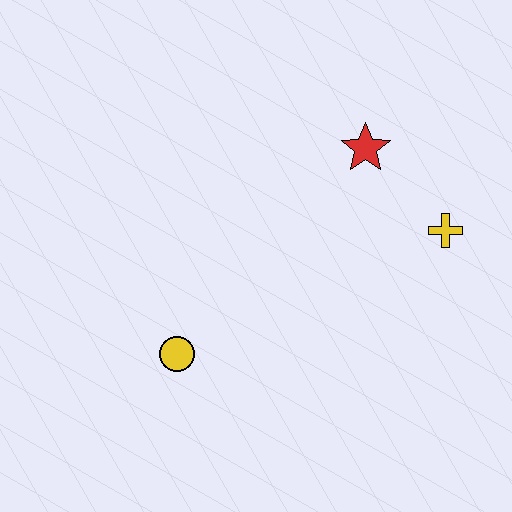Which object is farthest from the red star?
The yellow circle is farthest from the red star.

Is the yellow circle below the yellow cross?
Yes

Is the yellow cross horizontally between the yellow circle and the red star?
No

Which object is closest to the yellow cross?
The red star is closest to the yellow cross.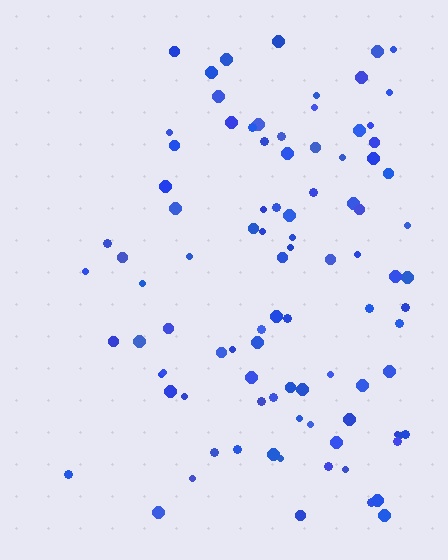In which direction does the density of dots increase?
From left to right, with the right side densest.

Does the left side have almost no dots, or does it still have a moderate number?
Still a moderate number, just noticeably fewer than the right.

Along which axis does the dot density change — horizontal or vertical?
Horizontal.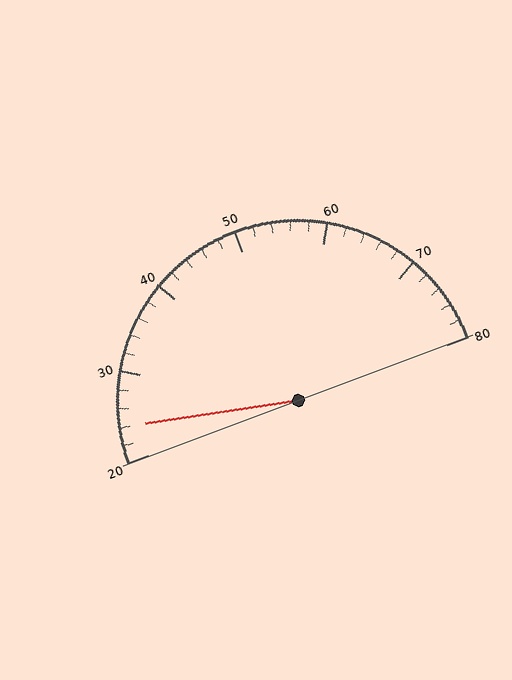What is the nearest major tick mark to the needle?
The nearest major tick mark is 20.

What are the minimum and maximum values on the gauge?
The gauge ranges from 20 to 80.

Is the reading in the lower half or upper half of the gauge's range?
The reading is in the lower half of the range (20 to 80).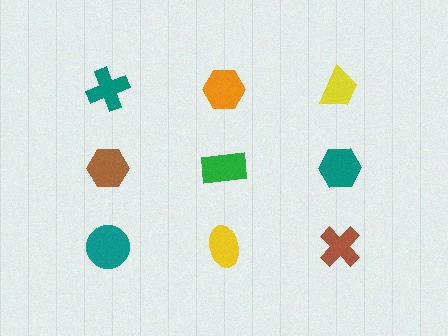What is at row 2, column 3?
A teal hexagon.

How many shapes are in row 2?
3 shapes.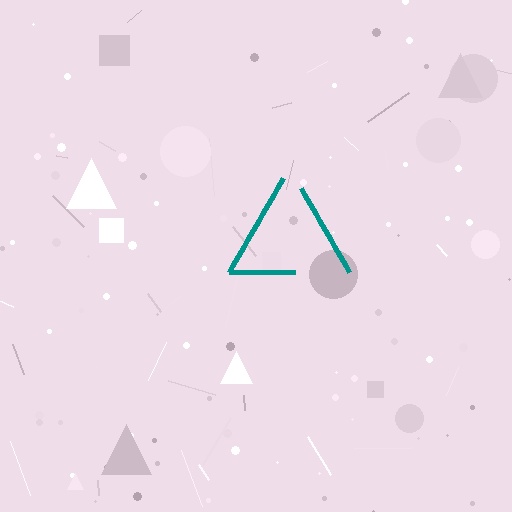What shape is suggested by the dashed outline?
The dashed outline suggests a triangle.